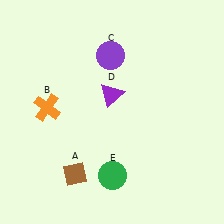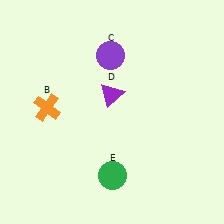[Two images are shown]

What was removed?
The brown diamond (A) was removed in Image 2.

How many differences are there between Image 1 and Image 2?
There is 1 difference between the two images.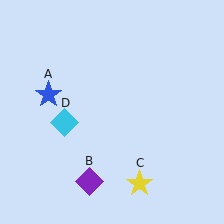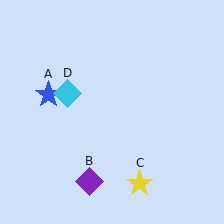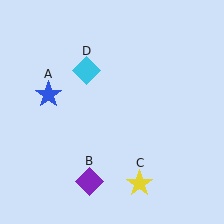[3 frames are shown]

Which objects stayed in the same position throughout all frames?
Blue star (object A) and purple diamond (object B) and yellow star (object C) remained stationary.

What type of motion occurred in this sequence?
The cyan diamond (object D) rotated clockwise around the center of the scene.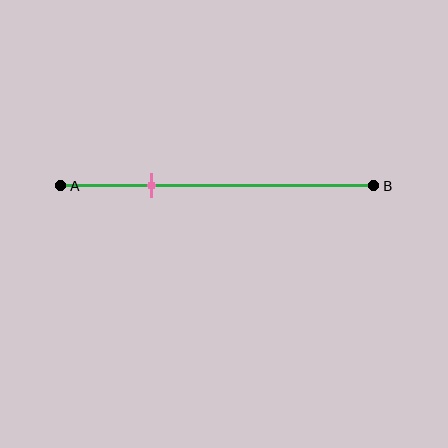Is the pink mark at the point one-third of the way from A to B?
No, the mark is at about 30% from A, not at the 33% one-third point.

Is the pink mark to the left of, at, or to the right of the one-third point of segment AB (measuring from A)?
The pink mark is to the left of the one-third point of segment AB.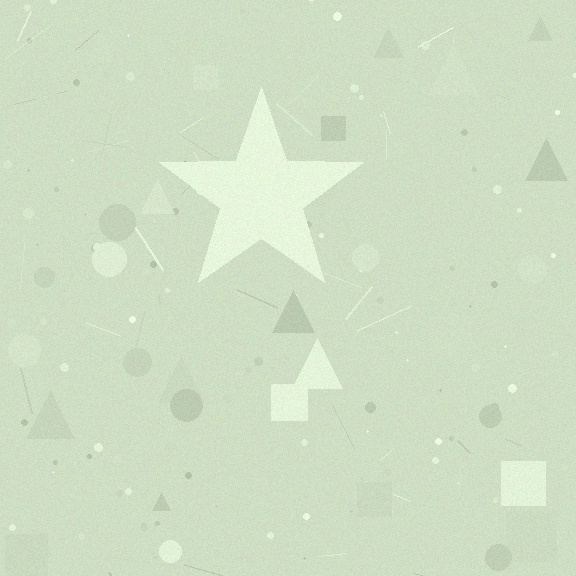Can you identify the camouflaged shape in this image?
The camouflaged shape is a star.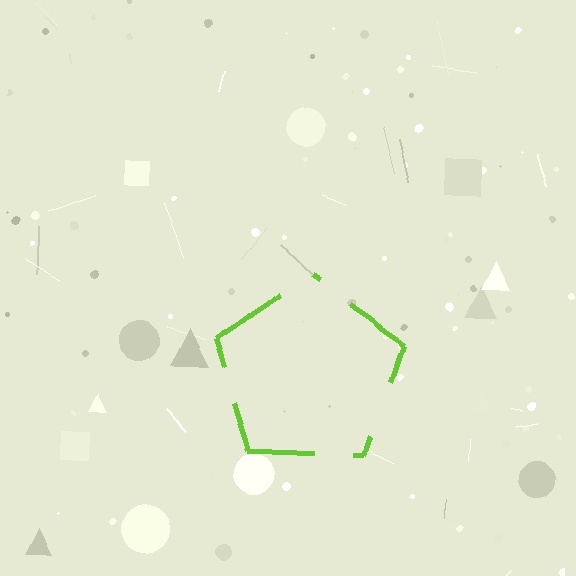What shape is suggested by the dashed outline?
The dashed outline suggests a pentagon.